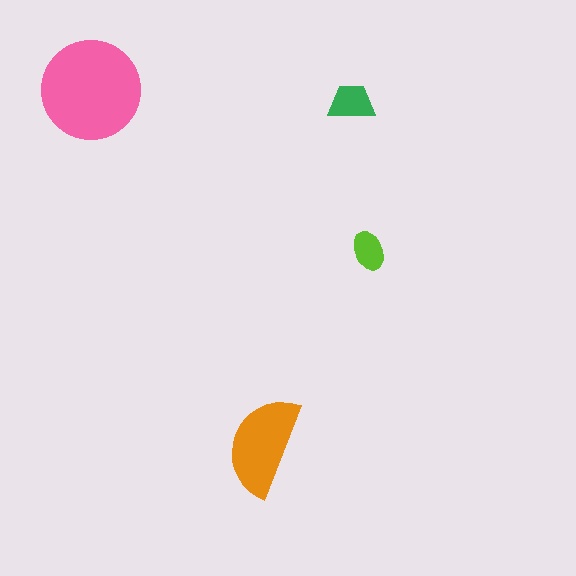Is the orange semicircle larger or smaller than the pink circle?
Smaller.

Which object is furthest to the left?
The pink circle is leftmost.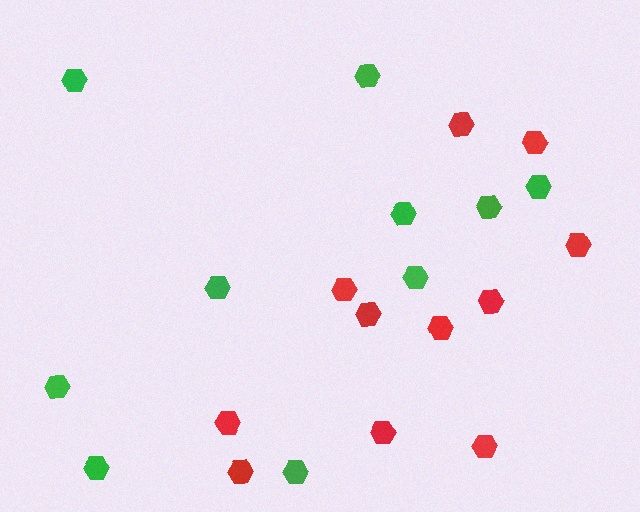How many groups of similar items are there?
There are 2 groups: one group of green hexagons (10) and one group of red hexagons (11).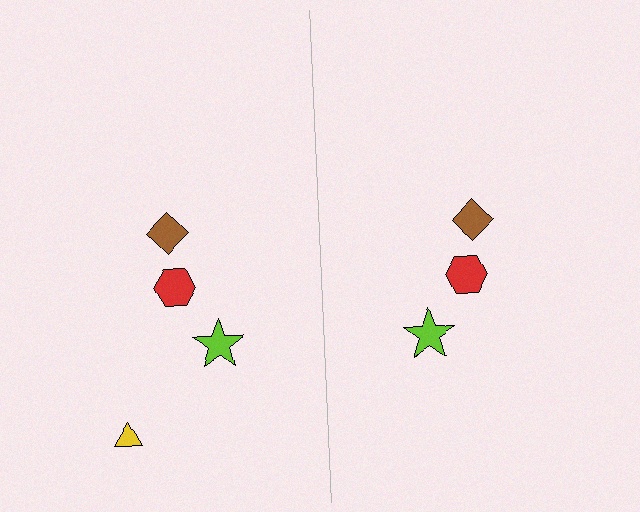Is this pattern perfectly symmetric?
No, the pattern is not perfectly symmetric. A yellow triangle is missing from the right side.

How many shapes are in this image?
There are 7 shapes in this image.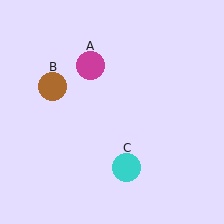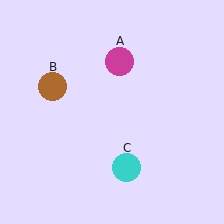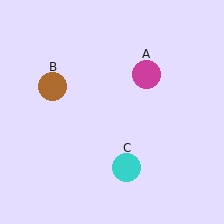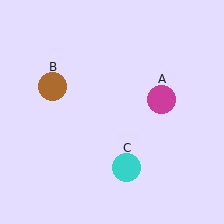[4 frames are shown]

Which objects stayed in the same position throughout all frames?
Brown circle (object B) and cyan circle (object C) remained stationary.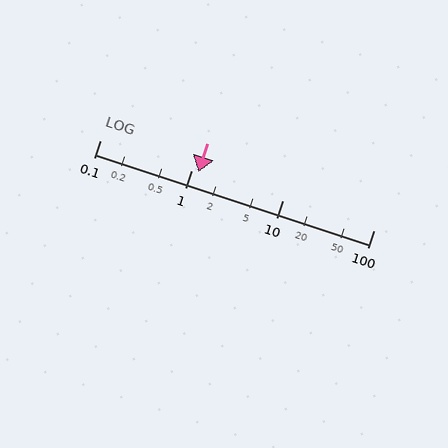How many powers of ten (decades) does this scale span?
The scale spans 3 decades, from 0.1 to 100.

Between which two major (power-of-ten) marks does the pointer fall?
The pointer is between 1 and 10.